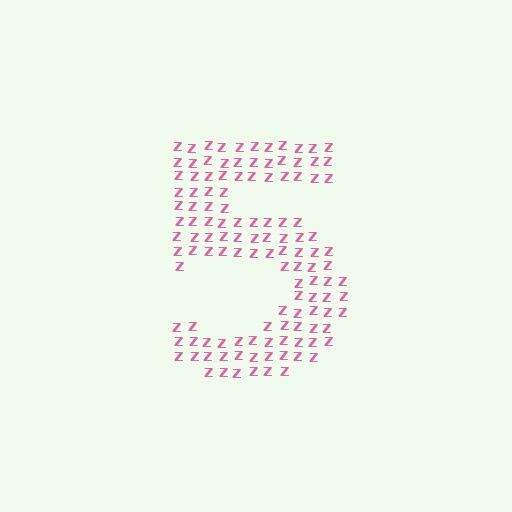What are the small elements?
The small elements are letter Z's.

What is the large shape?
The large shape is the digit 5.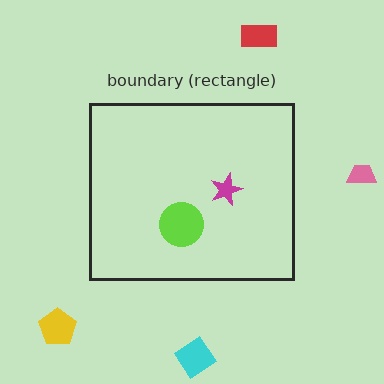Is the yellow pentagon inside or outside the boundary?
Outside.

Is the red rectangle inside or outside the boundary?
Outside.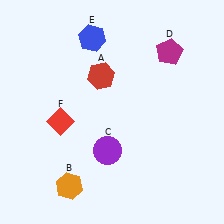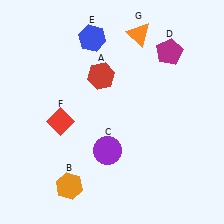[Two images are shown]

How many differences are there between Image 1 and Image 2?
There is 1 difference between the two images.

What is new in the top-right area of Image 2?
An orange triangle (G) was added in the top-right area of Image 2.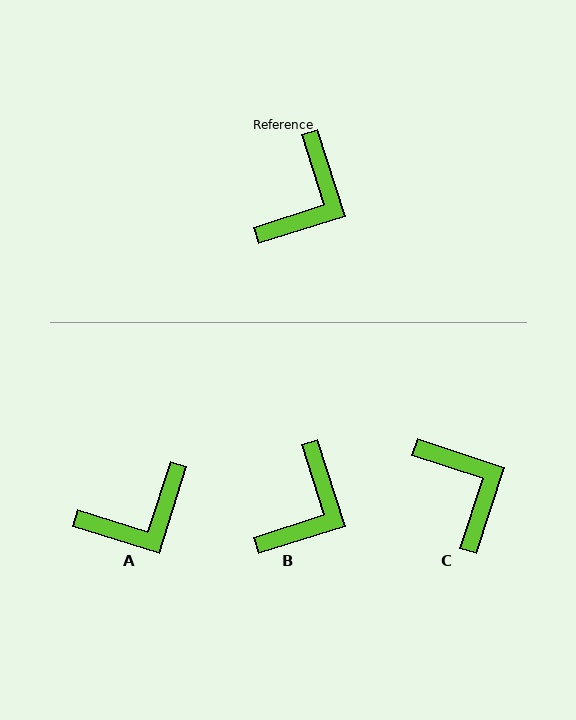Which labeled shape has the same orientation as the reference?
B.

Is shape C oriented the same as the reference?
No, it is off by about 55 degrees.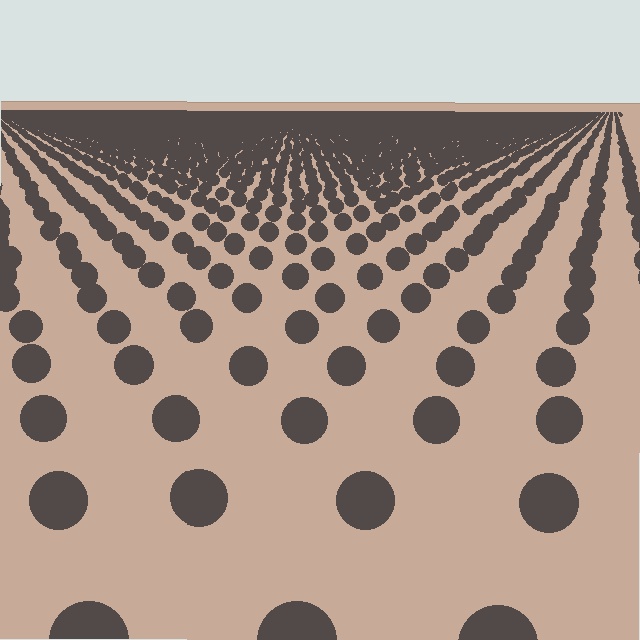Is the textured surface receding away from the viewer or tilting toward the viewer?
The surface is receding away from the viewer. Texture elements get smaller and denser toward the top.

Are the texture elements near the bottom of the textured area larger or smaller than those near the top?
Larger. Near the bottom, elements are closer to the viewer and appear at a bigger on-screen size.